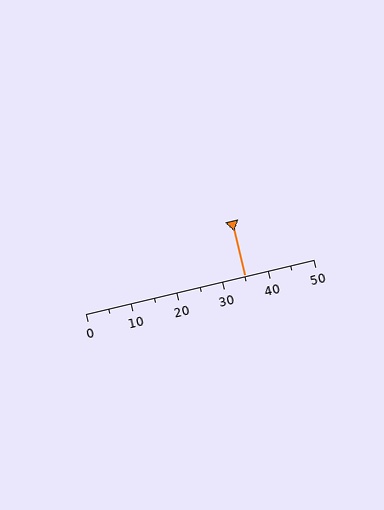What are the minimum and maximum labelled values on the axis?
The axis runs from 0 to 50.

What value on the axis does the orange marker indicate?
The marker indicates approximately 35.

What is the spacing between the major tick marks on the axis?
The major ticks are spaced 10 apart.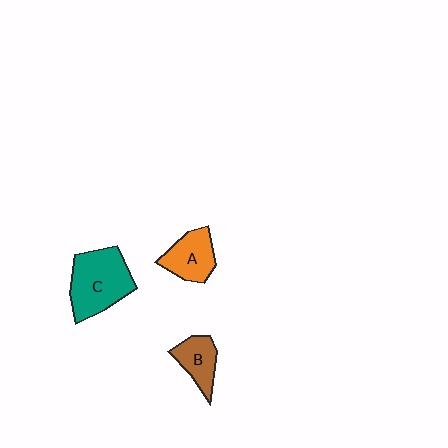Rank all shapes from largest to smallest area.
From largest to smallest: C (teal), A (orange), B (brown).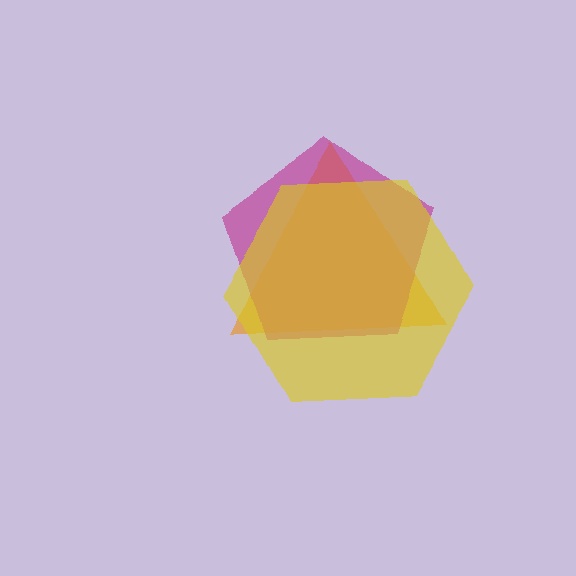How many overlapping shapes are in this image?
There are 3 overlapping shapes in the image.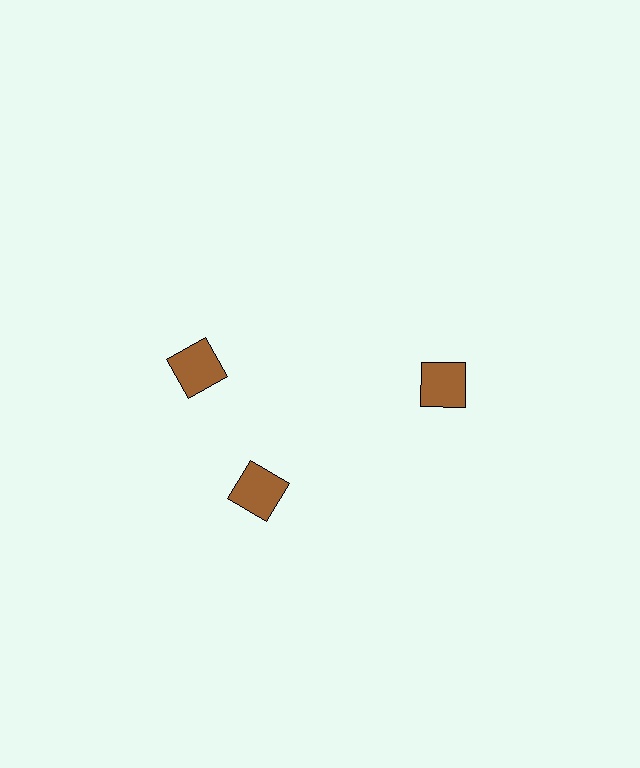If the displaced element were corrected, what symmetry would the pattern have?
It would have 3-fold rotational symmetry — the pattern would map onto itself every 120 degrees.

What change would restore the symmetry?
The symmetry would be restored by rotating it back into even spacing with its neighbors so that all 3 squares sit at equal angles and equal distance from the center.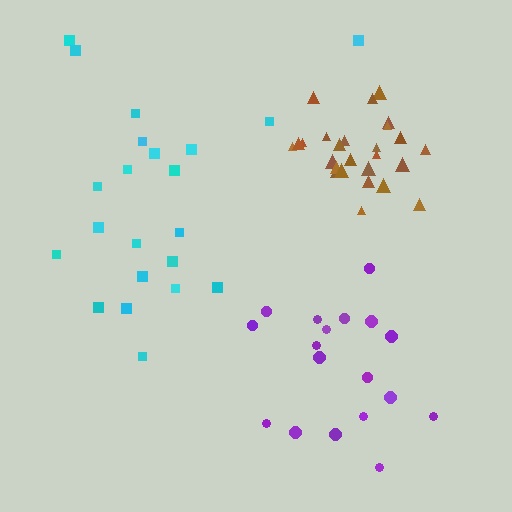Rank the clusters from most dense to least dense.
brown, purple, cyan.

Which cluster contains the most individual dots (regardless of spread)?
Brown (26).